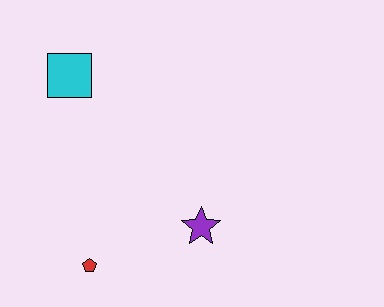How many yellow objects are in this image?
There are no yellow objects.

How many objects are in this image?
There are 3 objects.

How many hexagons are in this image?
There are no hexagons.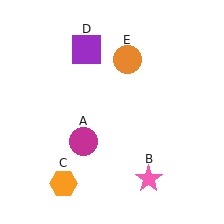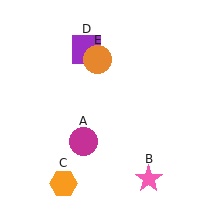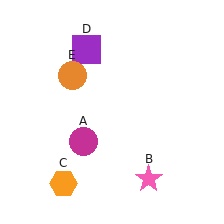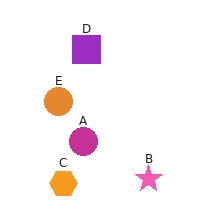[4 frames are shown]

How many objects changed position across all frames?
1 object changed position: orange circle (object E).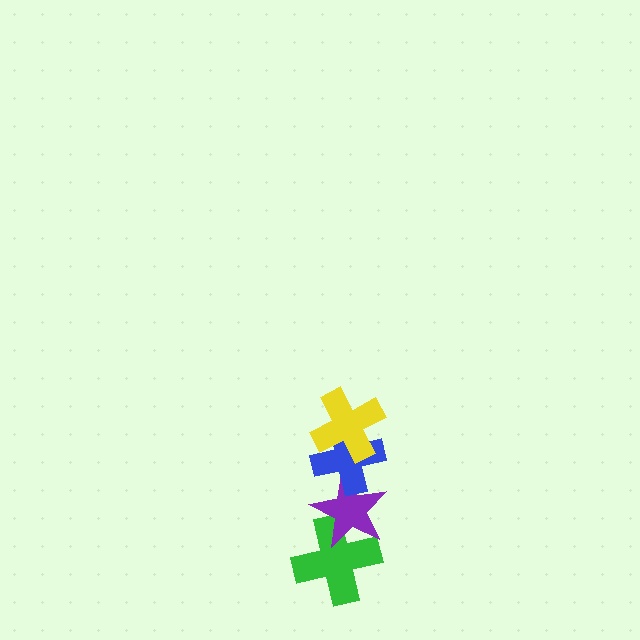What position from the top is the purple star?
The purple star is 3rd from the top.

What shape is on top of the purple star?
The blue cross is on top of the purple star.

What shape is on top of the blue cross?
The yellow cross is on top of the blue cross.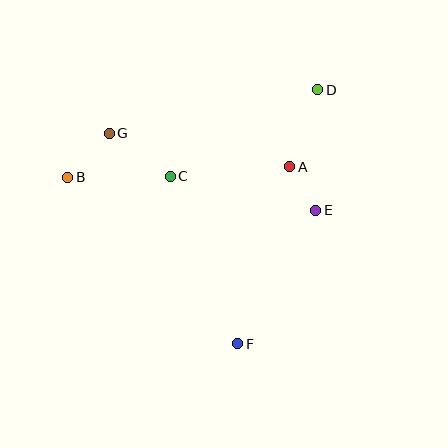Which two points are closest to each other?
Points A and E are closest to each other.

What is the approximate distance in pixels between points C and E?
The distance between C and E is approximately 150 pixels.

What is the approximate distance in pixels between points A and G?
The distance between A and G is approximately 184 pixels.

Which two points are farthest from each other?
Points D and F are farthest from each other.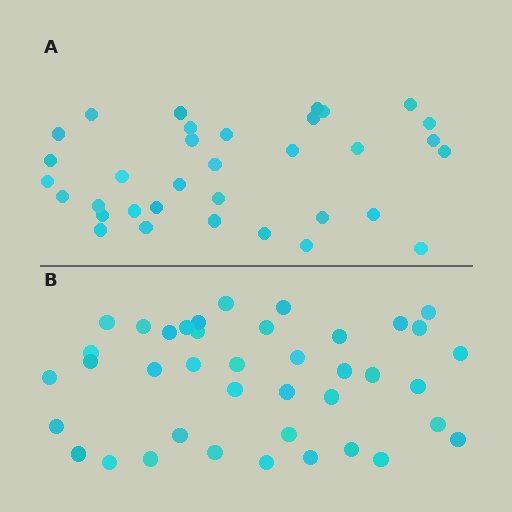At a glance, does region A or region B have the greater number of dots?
Region B (the bottom region) has more dots.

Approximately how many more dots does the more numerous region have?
Region B has about 6 more dots than region A.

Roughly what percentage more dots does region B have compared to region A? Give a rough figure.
About 20% more.